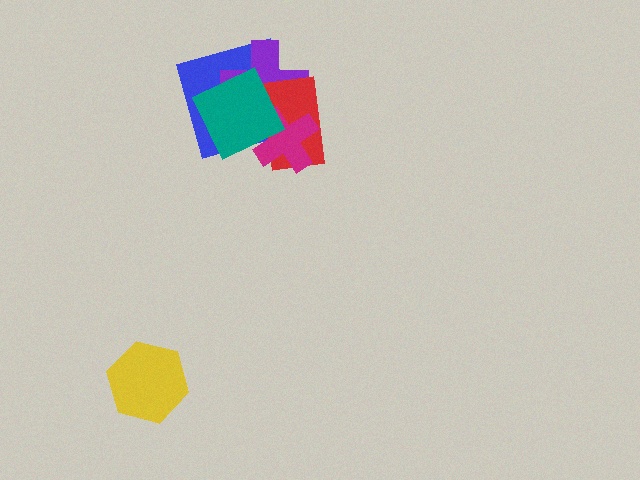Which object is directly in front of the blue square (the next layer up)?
The purple cross is directly in front of the blue square.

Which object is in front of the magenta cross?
The teal diamond is in front of the magenta cross.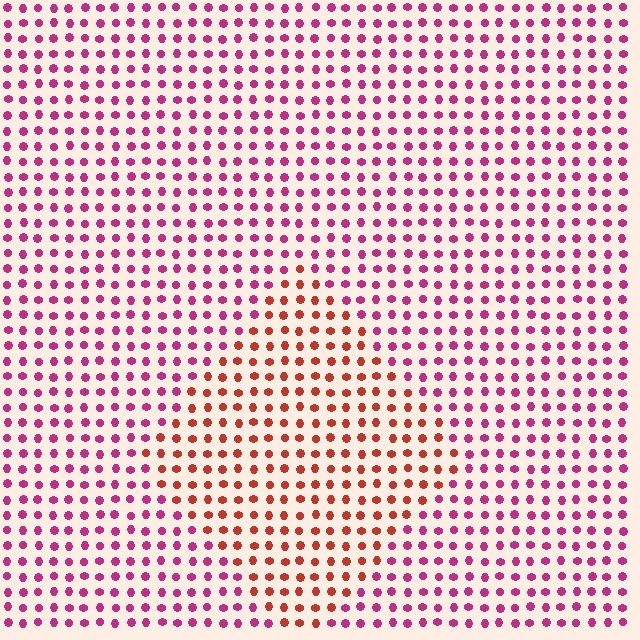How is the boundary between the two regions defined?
The boundary is defined purely by a slight shift in hue (about 41 degrees). Spacing, size, and orientation are identical on both sides.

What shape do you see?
I see a diamond.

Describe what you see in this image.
The image is filled with small magenta elements in a uniform arrangement. A diamond-shaped region is visible where the elements are tinted to a slightly different hue, forming a subtle color boundary.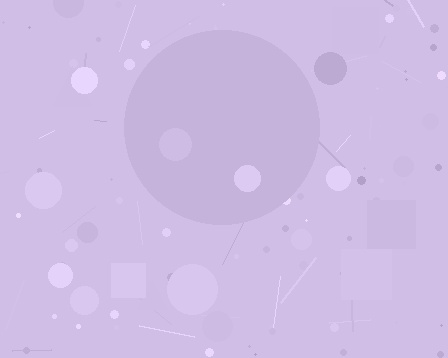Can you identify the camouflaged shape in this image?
The camouflaged shape is a circle.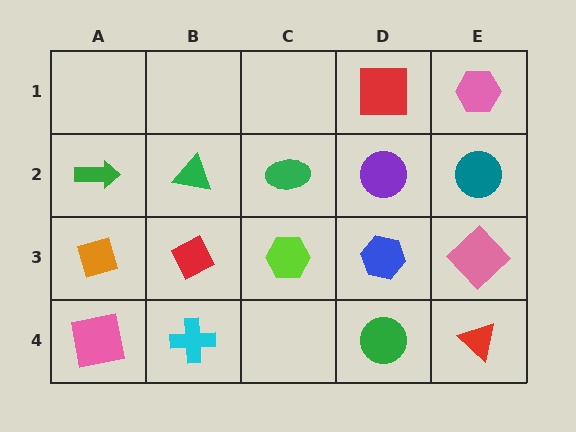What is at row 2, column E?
A teal circle.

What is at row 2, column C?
A green ellipse.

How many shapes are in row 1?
2 shapes.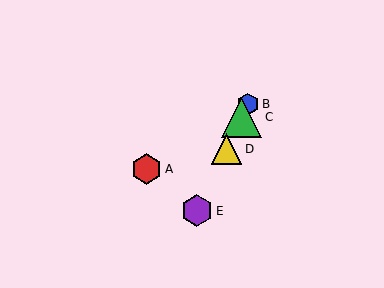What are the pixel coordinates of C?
Object C is at (242, 117).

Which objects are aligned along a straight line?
Objects B, C, D, E are aligned along a straight line.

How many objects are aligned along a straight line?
4 objects (B, C, D, E) are aligned along a straight line.